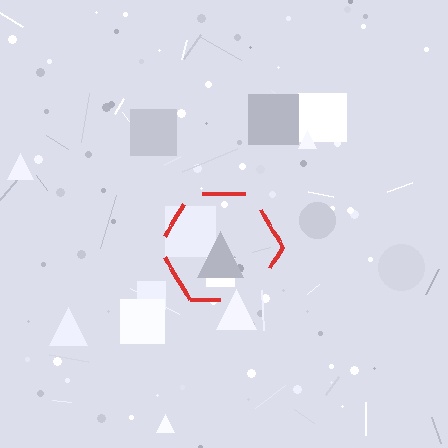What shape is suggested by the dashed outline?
The dashed outline suggests a hexagon.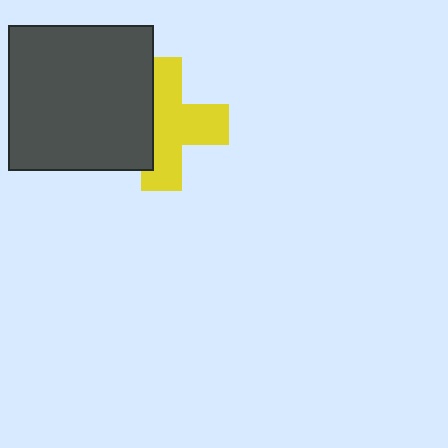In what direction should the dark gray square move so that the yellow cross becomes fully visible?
The dark gray square should move left. That is the shortest direction to clear the overlap and leave the yellow cross fully visible.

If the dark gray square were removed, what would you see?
You would see the complete yellow cross.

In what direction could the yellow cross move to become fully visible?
The yellow cross could move right. That would shift it out from behind the dark gray square entirely.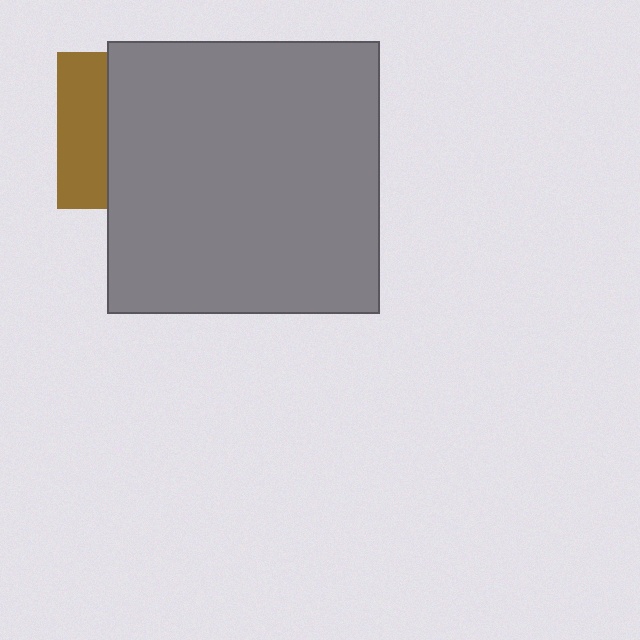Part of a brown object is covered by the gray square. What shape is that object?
It is a square.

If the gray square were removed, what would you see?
You would see the complete brown square.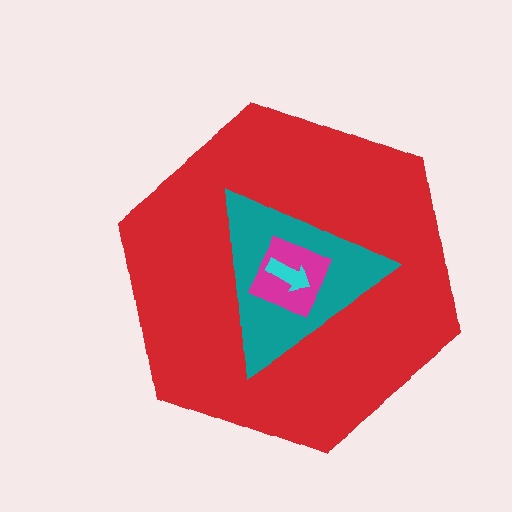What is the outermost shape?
The red hexagon.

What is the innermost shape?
The cyan arrow.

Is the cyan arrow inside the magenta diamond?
Yes.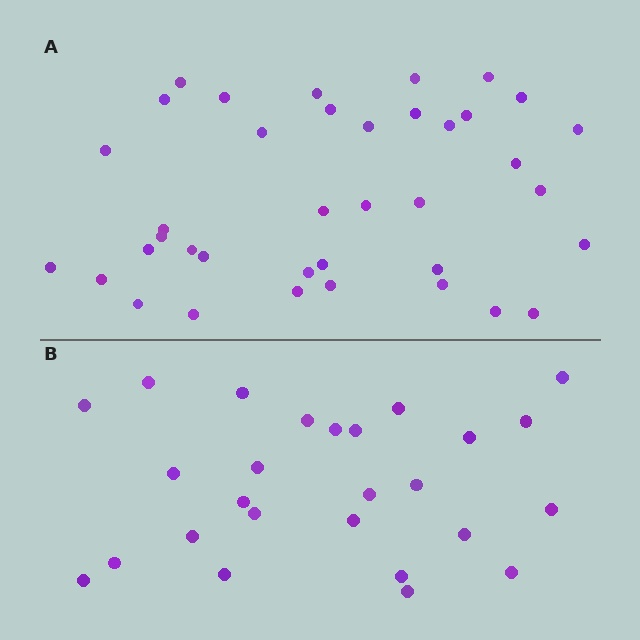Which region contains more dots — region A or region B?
Region A (the top region) has more dots.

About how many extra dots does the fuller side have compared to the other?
Region A has roughly 12 or so more dots than region B.